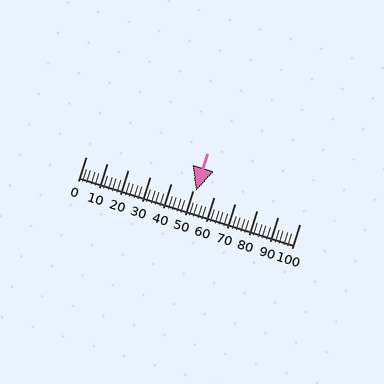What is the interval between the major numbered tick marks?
The major tick marks are spaced 10 units apart.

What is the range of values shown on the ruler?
The ruler shows values from 0 to 100.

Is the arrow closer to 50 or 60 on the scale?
The arrow is closer to 50.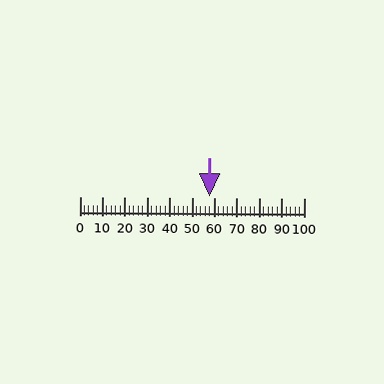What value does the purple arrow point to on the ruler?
The purple arrow points to approximately 58.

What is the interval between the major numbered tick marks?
The major tick marks are spaced 10 units apart.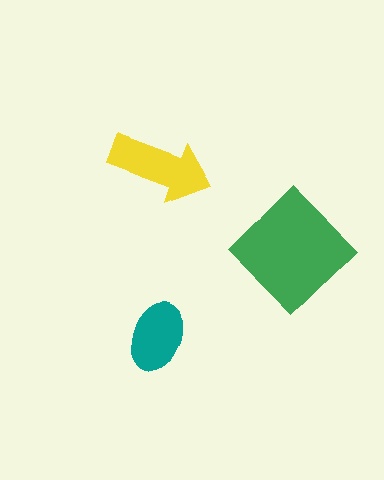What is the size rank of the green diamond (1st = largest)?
1st.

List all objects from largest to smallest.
The green diamond, the yellow arrow, the teal ellipse.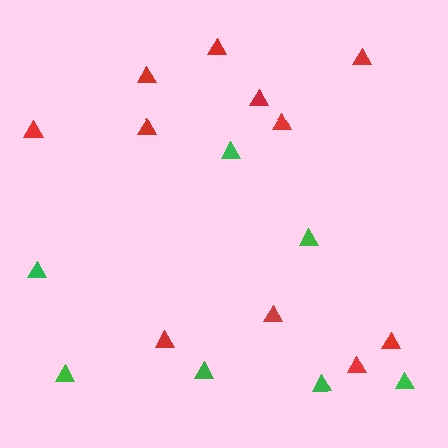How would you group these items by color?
There are 2 groups: one group of green triangles (7) and one group of red triangles (11).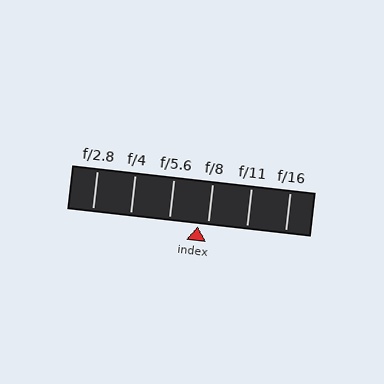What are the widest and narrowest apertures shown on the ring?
The widest aperture shown is f/2.8 and the narrowest is f/16.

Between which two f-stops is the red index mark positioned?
The index mark is between f/5.6 and f/8.